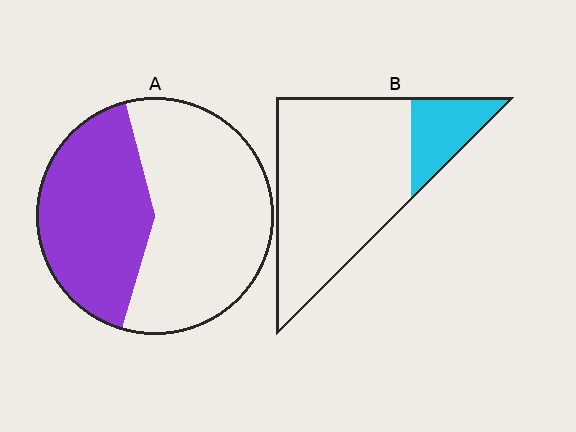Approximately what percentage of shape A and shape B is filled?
A is approximately 40% and B is approximately 20%.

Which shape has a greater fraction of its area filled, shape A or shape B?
Shape A.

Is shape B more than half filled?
No.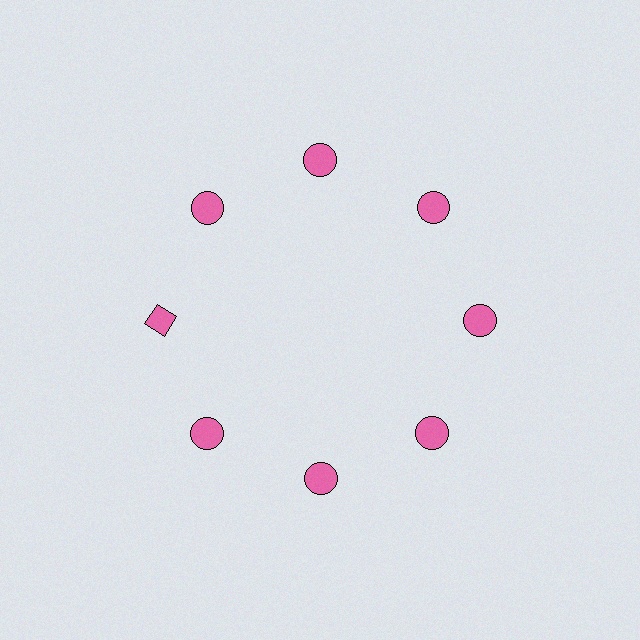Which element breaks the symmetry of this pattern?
The pink diamond at roughly the 9 o'clock position breaks the symmetry. All other shapes are pink circles.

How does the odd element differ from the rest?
It has a different shape: diamond instead of circle.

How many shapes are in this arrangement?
There are 8 shapes arranged in a ring pattern.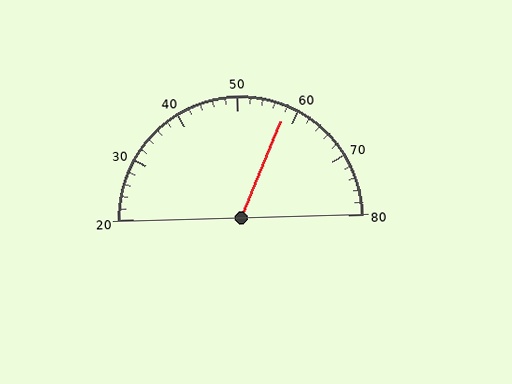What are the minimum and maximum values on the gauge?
The gauge ranges from 20 to 80.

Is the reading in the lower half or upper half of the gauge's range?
The reading is in the upper half of the range (20 to 80).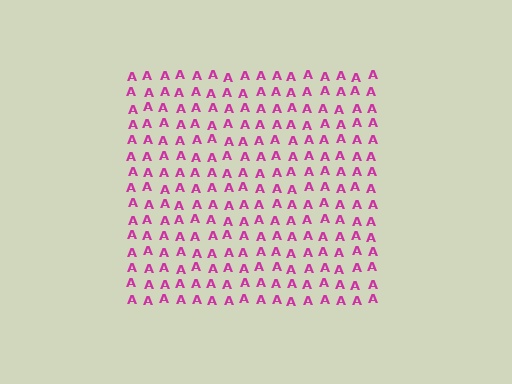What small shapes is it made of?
It is made of small letter A's.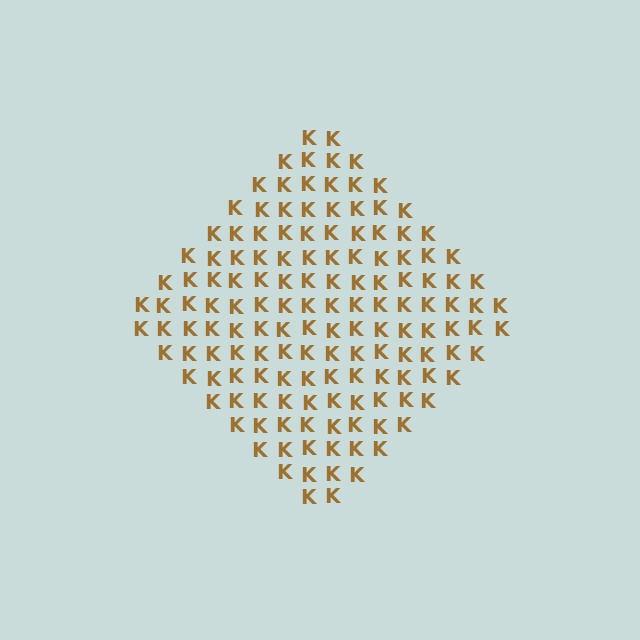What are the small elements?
The small elements are letter K's.